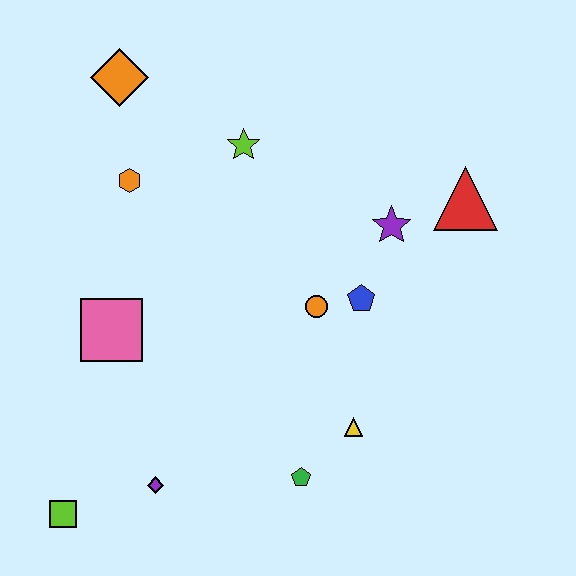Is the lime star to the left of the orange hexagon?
No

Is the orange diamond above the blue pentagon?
Yes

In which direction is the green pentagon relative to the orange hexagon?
The green pentagon is below the orange hexagon.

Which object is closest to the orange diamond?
The orange hexagon is closest to the orange diamond.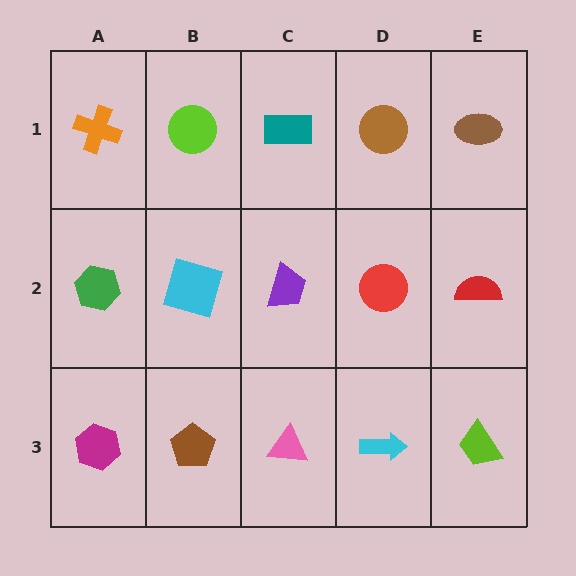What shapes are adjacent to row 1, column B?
A cyan square (row 2, column B), an orange cross (row 1, column A), a teal rectangle (row 1, column C).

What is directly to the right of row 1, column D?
A brown ellipse.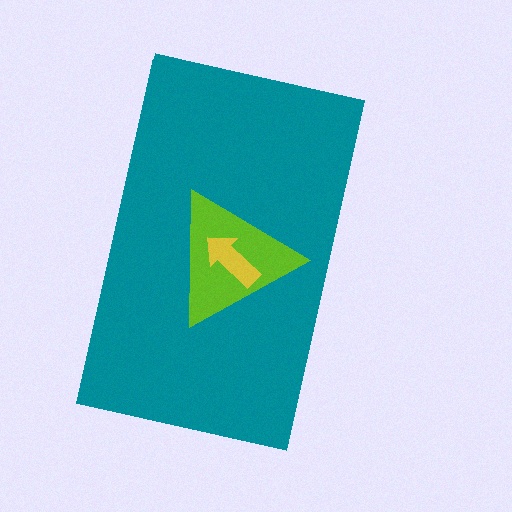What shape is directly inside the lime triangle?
The yellow arrow.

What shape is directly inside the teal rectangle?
The lime triangle.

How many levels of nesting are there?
3.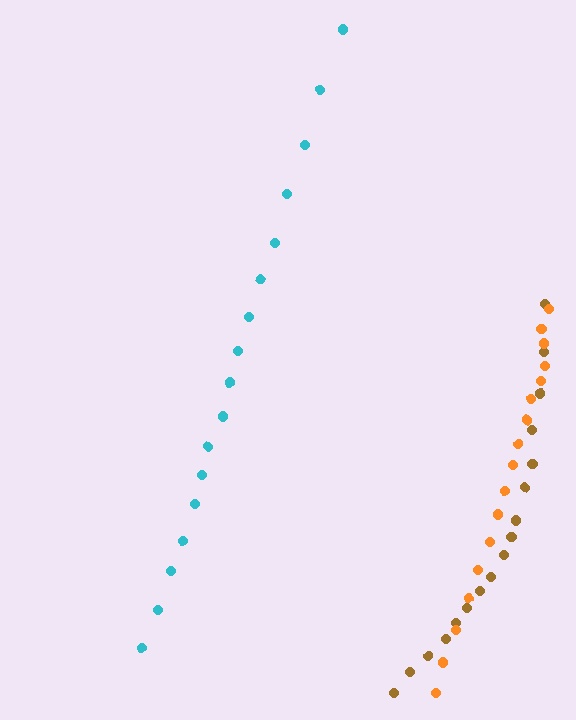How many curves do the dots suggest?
There are 3 distinct paths.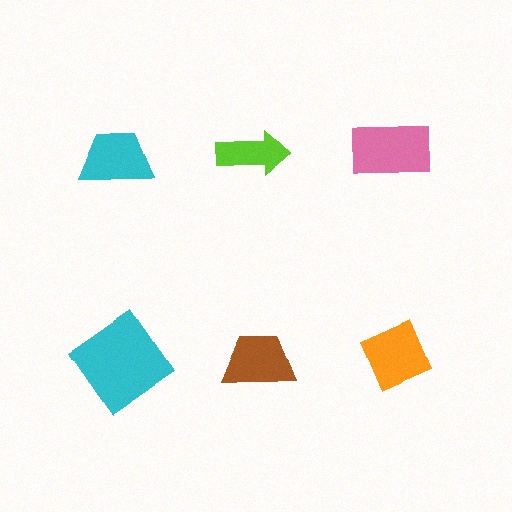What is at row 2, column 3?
An orange diamond.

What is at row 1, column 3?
A pink rectangle.